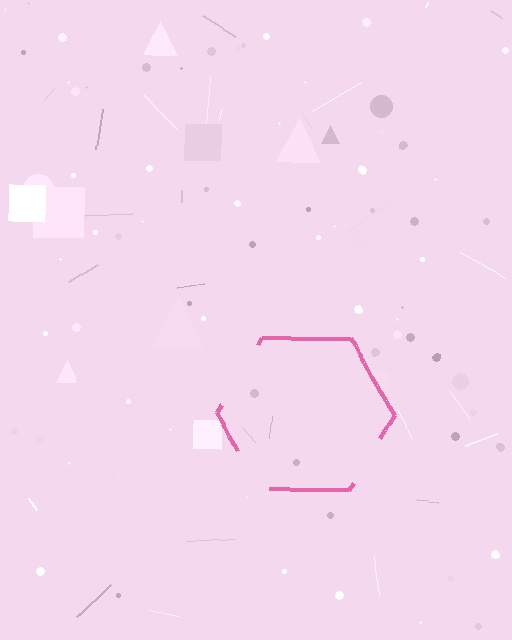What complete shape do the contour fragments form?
The contour fragments form a hexagon.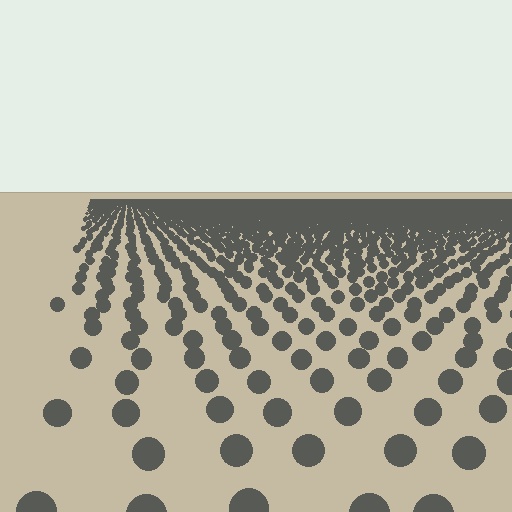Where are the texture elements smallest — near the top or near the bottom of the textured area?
Near the top.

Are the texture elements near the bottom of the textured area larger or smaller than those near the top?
Larger. Near the bottom, elements are closer to the viewer and appear at a bigger on-screen size.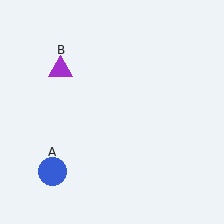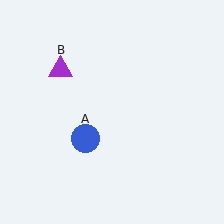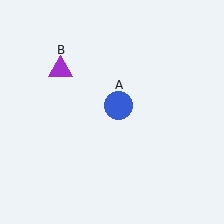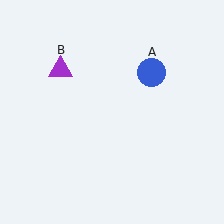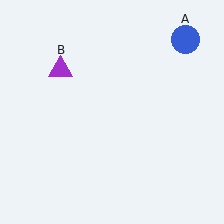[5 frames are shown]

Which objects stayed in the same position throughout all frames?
Purple triangle (object B) remained stationary.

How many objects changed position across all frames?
1 object changed position: blue circle (object A).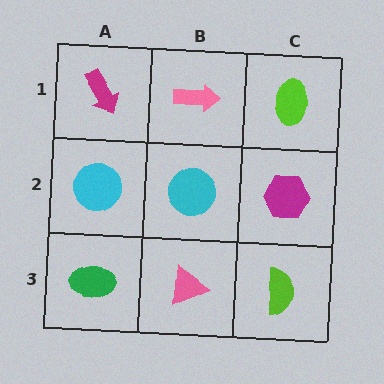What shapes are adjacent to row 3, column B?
A cyan circle (row 2, column B), a green ellipse (row 3, column A), a lime semicircle (row 3, column C).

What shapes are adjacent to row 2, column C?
A lime ellipse (row 1, column C), a lime semicircle (row 3, column C), a cyan circle (row 2, column B).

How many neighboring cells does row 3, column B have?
3.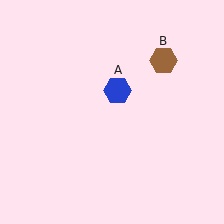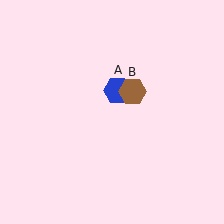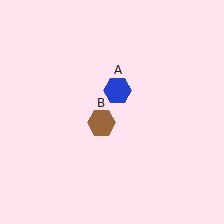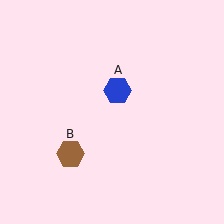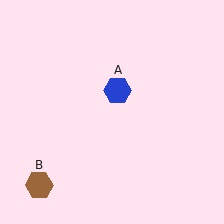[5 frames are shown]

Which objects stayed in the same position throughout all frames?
Blue hexagon (object A) remained stationary.